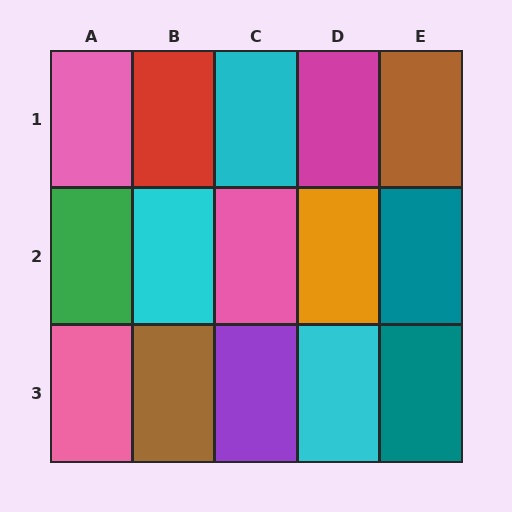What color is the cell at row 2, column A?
Green.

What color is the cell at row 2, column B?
Cyan.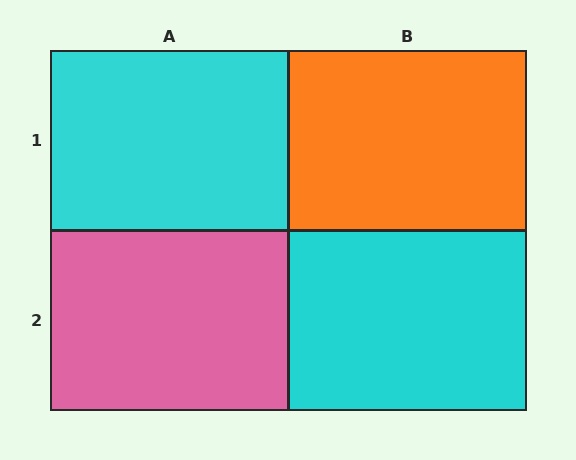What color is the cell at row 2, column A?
Pink.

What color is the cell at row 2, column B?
Cyan.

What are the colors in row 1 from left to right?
Cyan, orange.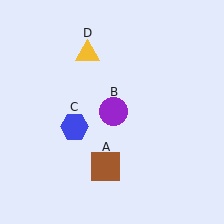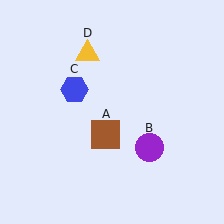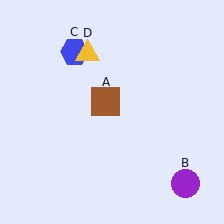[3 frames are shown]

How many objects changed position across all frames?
3 objects changed position: brown square (object A), purple circle (object B), blue hexagon (object C).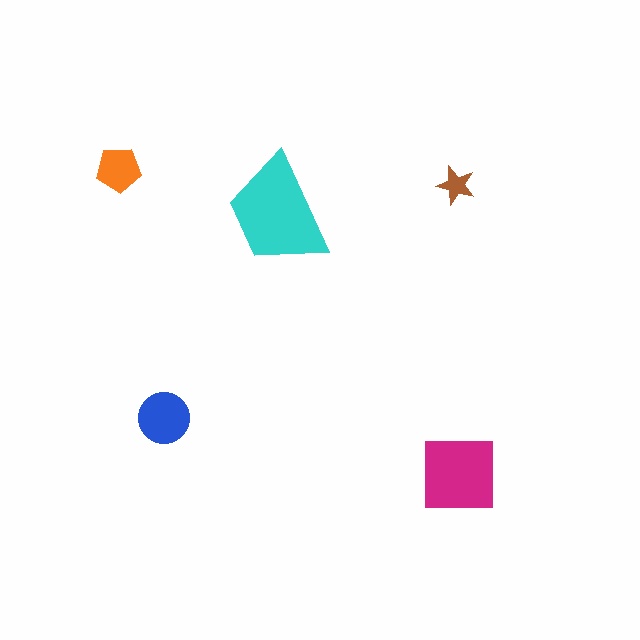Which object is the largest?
The cyan trapezoid.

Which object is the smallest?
The brown star.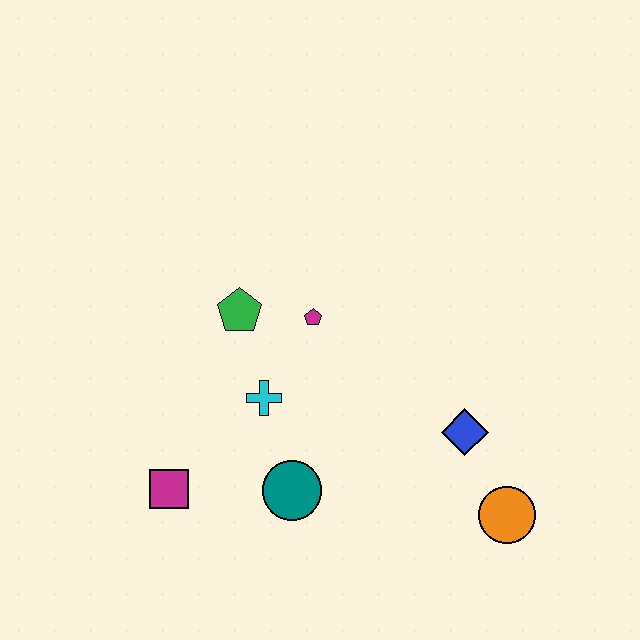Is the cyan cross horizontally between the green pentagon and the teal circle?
Yes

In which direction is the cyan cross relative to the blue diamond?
The cyan cross is to the left of the blue diamond.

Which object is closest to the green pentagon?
The magenta pentagon is closest to the green pentagon.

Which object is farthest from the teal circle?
The orange circle is farthest from the teal circle.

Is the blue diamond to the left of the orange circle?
Yes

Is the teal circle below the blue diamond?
Yes